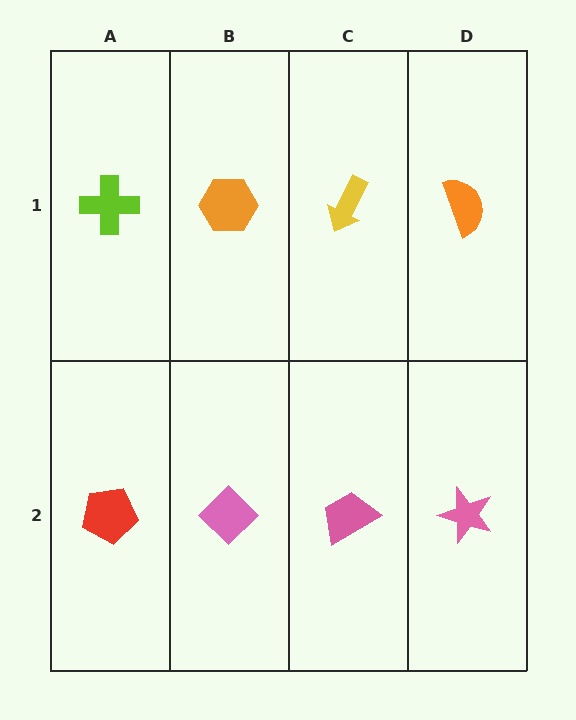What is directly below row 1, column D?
A pink star.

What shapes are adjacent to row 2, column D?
An orange semicircle (row 1, column D), a pink trapezoid (row 2, column C).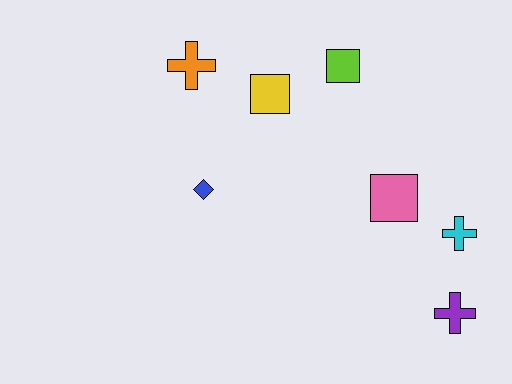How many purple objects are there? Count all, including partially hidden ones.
There is 1 purple object.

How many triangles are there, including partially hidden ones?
There are no triangles.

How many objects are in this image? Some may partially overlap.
There are 7 objects.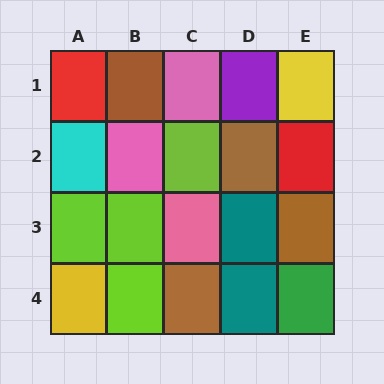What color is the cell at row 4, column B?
Lime.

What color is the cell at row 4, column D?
Teal.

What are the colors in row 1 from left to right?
Red, brown, pink, purple, yellow.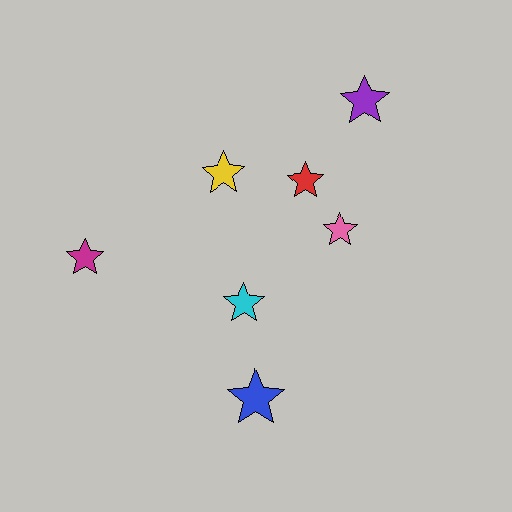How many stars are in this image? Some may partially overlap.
There are 7 stars.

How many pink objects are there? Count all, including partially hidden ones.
There is 1 pink object.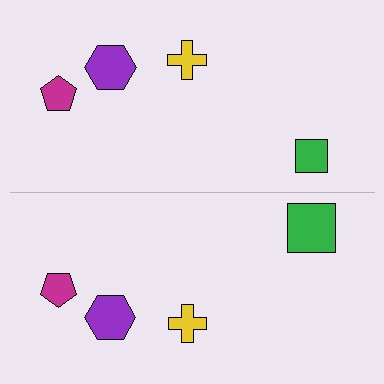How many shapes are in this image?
There are 8 shapes in this image.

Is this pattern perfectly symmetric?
No, the pattern is not perfectly symmetric. The green square on the bottom side has a different size than its mirror counterpart.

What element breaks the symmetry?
The green square on the bottom side has a different size than its mirror counterpart.